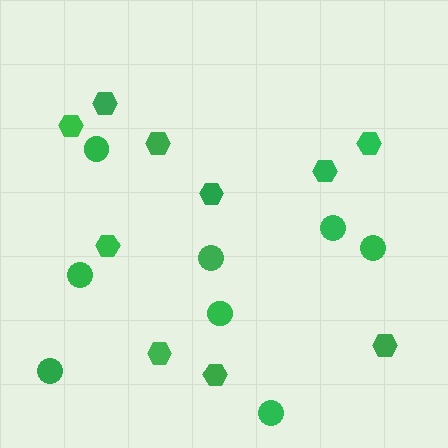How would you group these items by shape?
There are 2 groups: one group of hexagons (10) and one group of circles (8).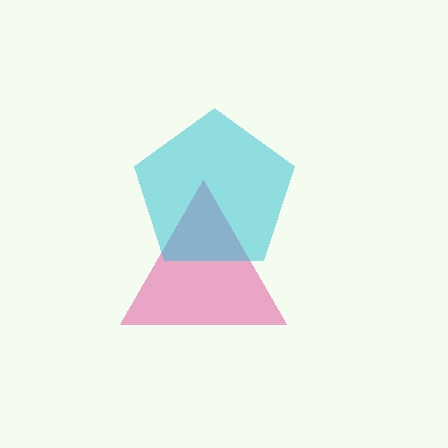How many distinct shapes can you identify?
There are 2 distinct shapes: a pink triangle, a cyan pentagon.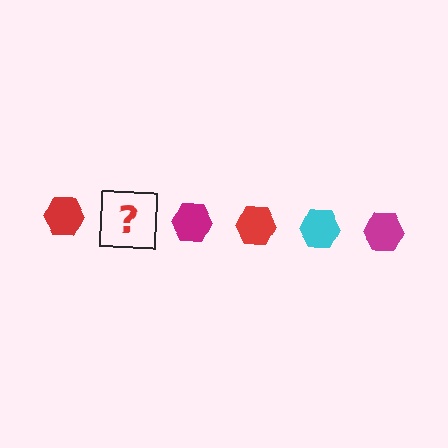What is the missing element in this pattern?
The missing element is a cyan hexagon.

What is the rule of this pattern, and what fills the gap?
The rule is that the pattern cycles through red, cyan, magenta hexagons. The gap should be filled with a cyan hexagon.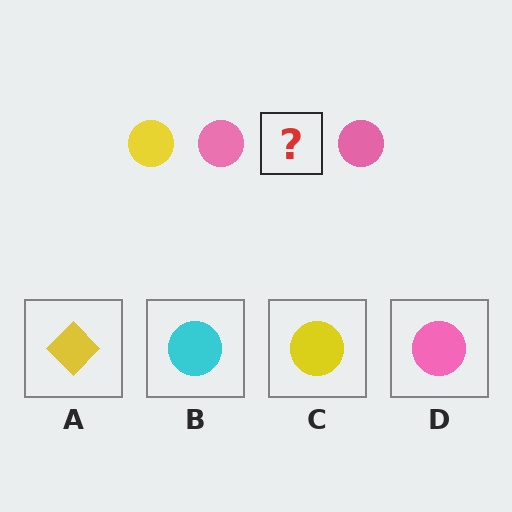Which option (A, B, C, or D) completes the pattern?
C.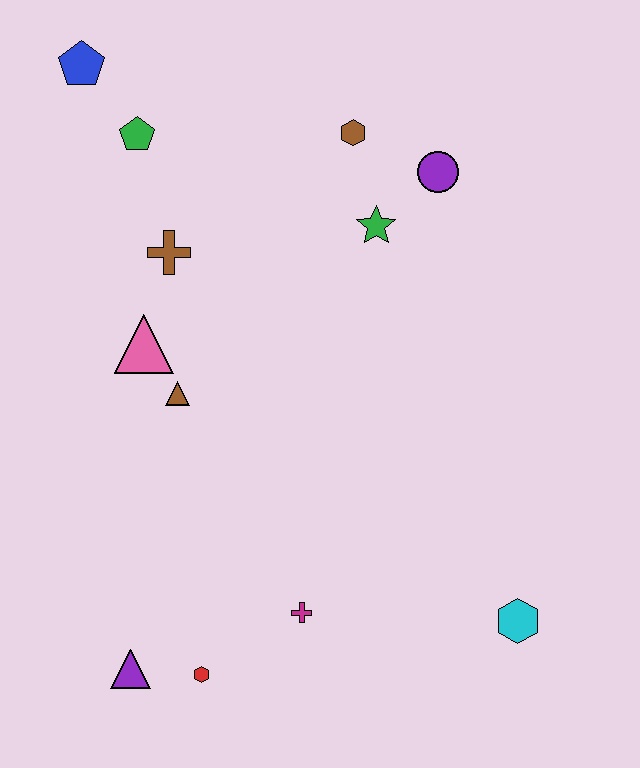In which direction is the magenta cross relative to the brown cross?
The magenta cross is below the brown cross.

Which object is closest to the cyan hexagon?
The magenta cross is closest to the cyan hexagon.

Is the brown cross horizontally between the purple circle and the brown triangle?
No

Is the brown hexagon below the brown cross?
No